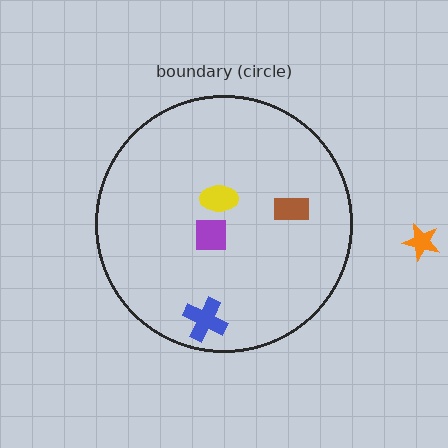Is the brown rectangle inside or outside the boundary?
Inside.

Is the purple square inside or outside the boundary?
Inside.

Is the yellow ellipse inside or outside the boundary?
Inside.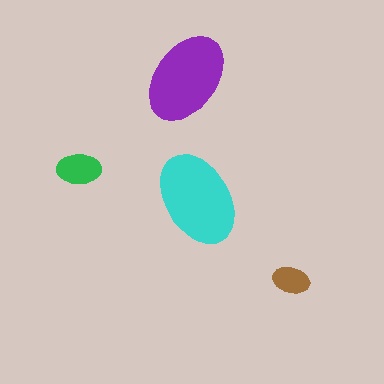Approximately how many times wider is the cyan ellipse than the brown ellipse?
About 2.5 times wider.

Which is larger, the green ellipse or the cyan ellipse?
The cyan one.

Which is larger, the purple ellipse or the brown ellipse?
The purple one.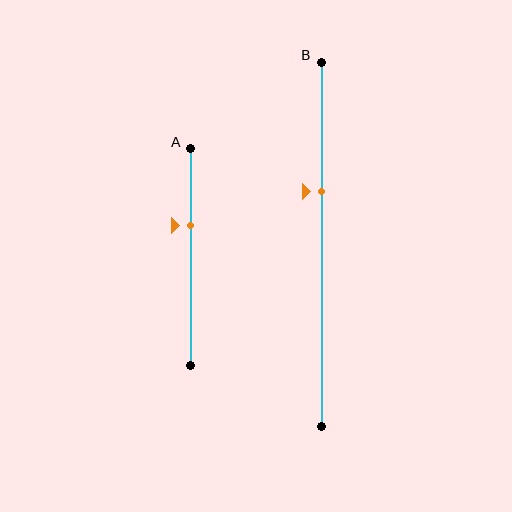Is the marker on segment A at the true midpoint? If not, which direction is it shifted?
No, the marker on segment A is shifted upward by about 15% of the segment length.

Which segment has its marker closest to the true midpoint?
Segment B has its marker closest to the true midpoint.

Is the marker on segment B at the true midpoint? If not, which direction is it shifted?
No, the marker on segment B is shifted upward by about 14% of the segment length.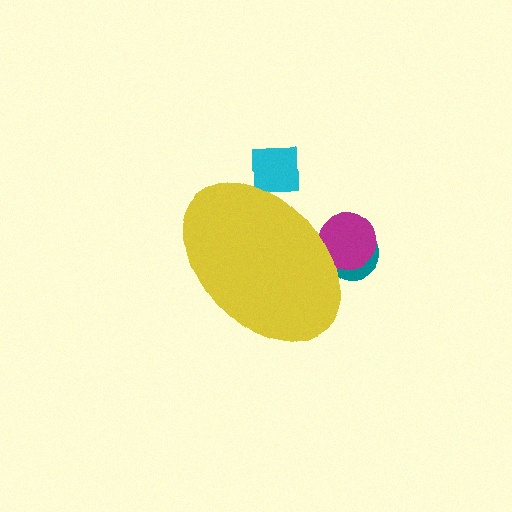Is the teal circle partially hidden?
Yes, the teal circle is partially hidden behind the yellow ellipse.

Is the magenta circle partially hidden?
Yes, the magenta circle is partially hidden behind the yellow ellipse.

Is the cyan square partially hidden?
Yes, the cyan square is partially hidden behind the yellow ellipse.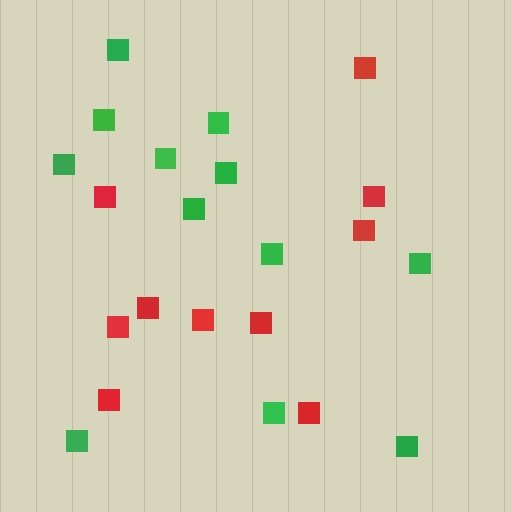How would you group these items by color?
There are 2 groups: one group of green squares (12) and one group of red squares (10).